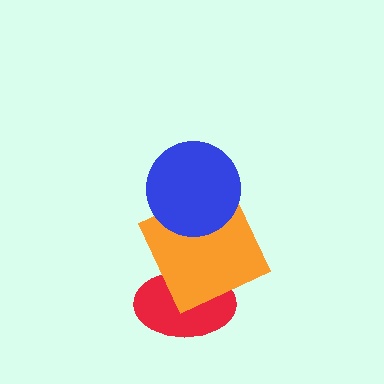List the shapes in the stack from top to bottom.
From top to bottom: the blue circle, the orange square, the red ellipse.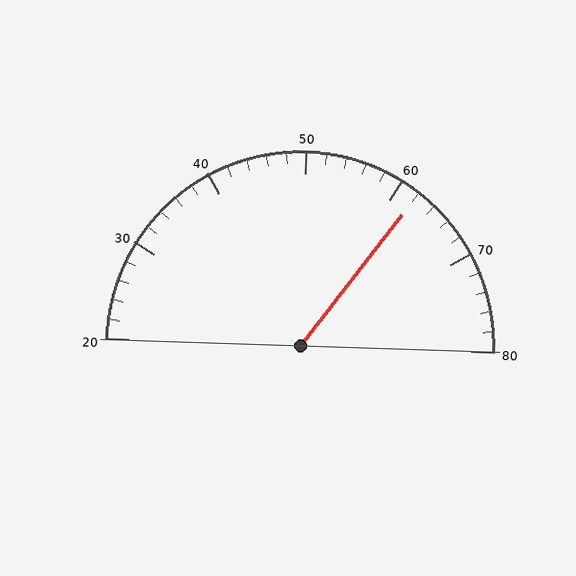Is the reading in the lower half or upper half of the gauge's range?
The reading is in the upper half of the range (20 to 80).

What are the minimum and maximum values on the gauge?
The gauge ranges from 20 to 80.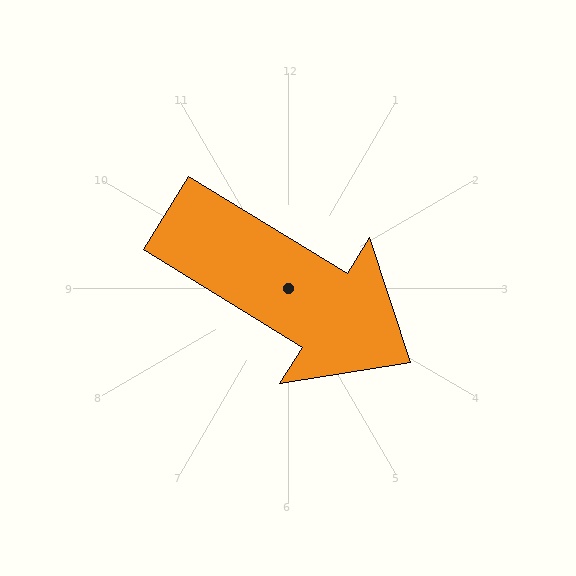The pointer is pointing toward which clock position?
Roughly 4 o'clock.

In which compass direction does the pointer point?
Southeast.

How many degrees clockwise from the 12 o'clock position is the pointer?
Approximately 121 degrees.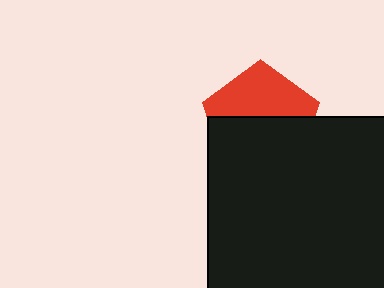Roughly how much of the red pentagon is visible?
A small part of it is visible (roughly 44%).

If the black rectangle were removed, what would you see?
You would see the complete red pentagon.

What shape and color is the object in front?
The object in front is a black rectangle.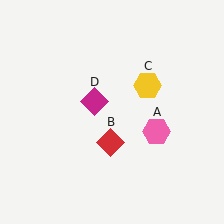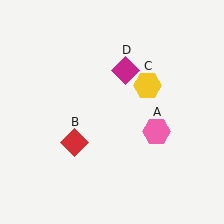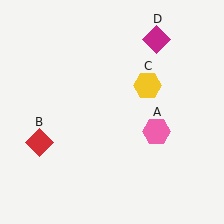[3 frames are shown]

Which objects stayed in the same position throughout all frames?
Pink hexagon (object A) and yellow hexagon (object C) remained stationary.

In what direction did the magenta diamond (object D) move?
The magenta diamond (object D) moved up and to the right.